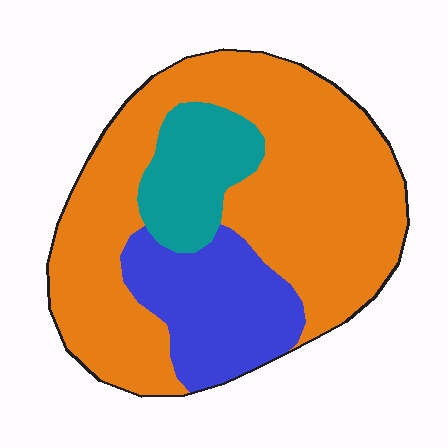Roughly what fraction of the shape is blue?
Blue covers around 20% of the shape.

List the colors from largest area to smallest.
From largest to smallest: orange, blue, teal.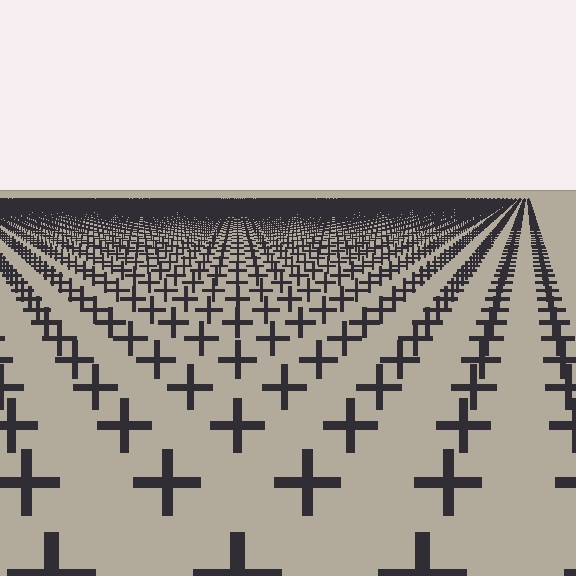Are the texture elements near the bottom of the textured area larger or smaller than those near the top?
Larger. Near the bottom, elements are closer to the viewer and appear at a bigger on-screen size.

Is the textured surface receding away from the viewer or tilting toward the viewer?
The surface is receding away from the viewer. Texture elements get smaller and denser toward the top.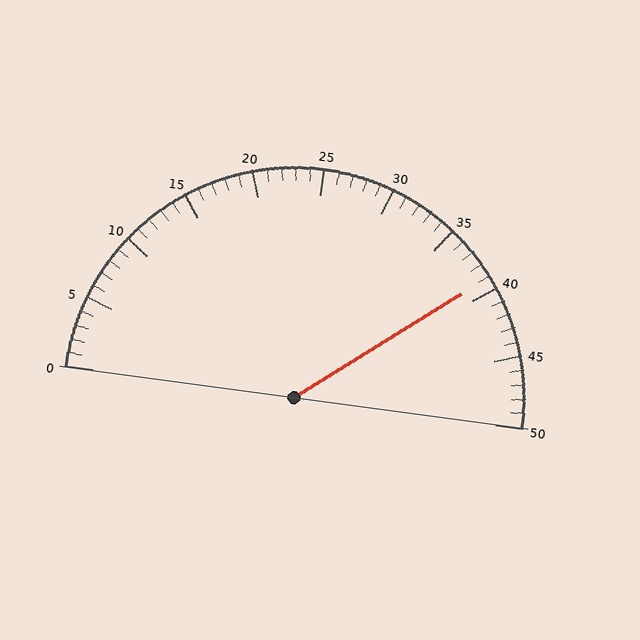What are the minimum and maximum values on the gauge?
The gauge ranges from 0 to 50.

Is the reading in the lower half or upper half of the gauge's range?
The reading is in the upper half of the range (0 to 50).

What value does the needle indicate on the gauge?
The needle indicates approximately 39.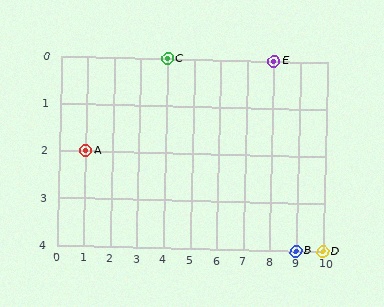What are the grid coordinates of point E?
Point E is at grid coordinates (8, 0).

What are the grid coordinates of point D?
Point D is at grid coordinates (10, 4).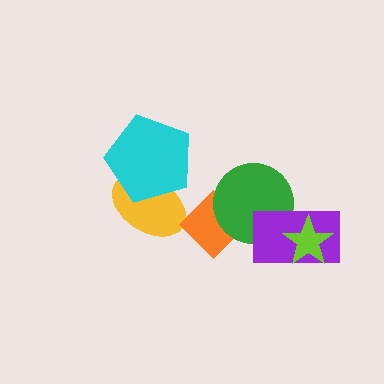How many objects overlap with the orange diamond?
1 object overlaps with the orange diamond.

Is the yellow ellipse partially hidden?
Yes, it is partially covered by another shape.